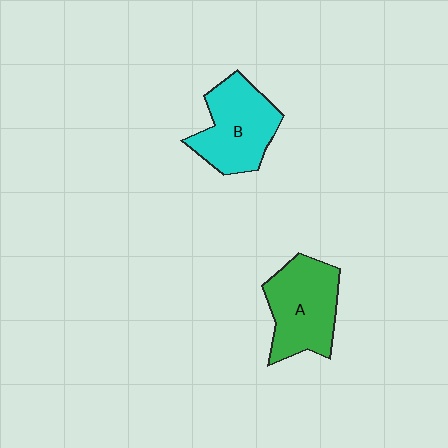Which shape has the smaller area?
Shape B (cyan).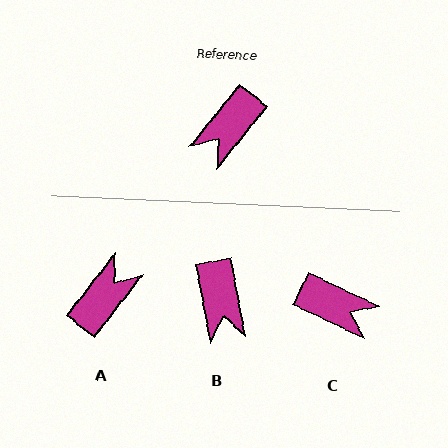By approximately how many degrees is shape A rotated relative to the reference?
Approximately 179 degrees clockwise.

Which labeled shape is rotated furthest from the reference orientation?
A, about 179 degrees away.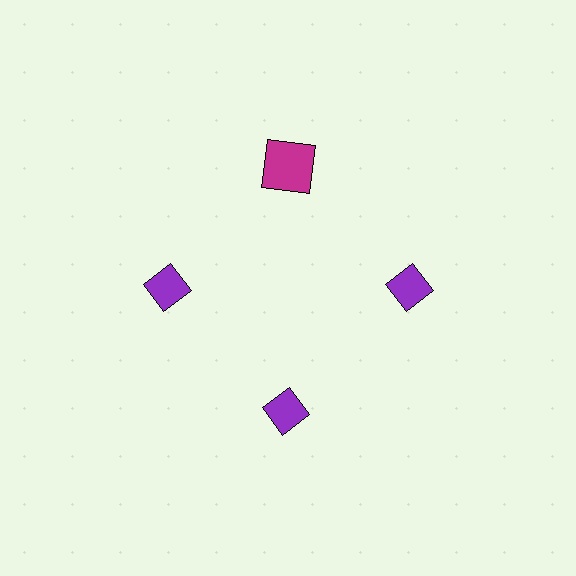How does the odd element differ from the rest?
It differs in both color (magenta instead of purple) and shape (square instead of diamond).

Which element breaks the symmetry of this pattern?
The magenta square at roughly the 12 o'clock position breaks the symmetry. All other shapes are purple diamonds.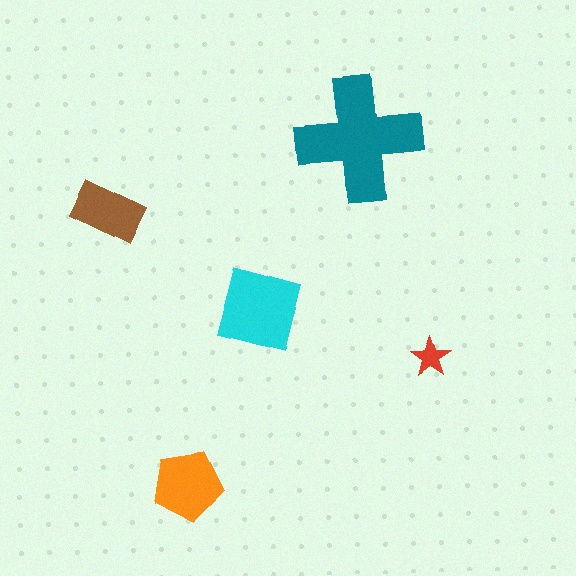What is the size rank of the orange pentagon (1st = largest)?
3rd.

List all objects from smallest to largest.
The red star, the brown rectangle, the orange pentagon, the cyan square, the teal cross.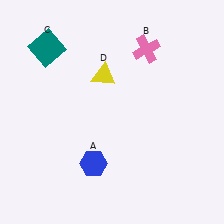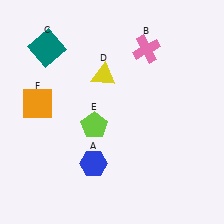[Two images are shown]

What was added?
A lime pentagon (E), an orange square (F) were added in Image 2.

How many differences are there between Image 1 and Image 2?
There are 2 differences between the two images.